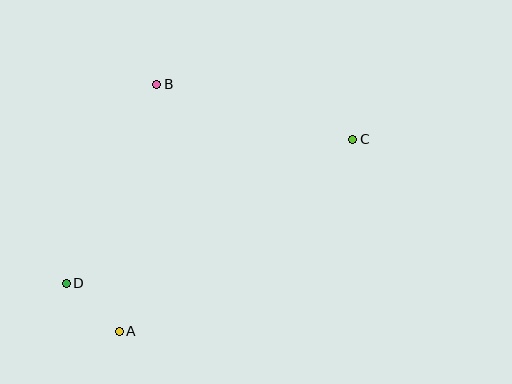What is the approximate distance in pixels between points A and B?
The distance between A and B is approximately 250 pixels.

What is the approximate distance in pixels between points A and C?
The distance between A and C is approximately 302 pixels.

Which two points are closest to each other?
Points A and D are closest to each other.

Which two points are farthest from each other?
Points C and D are farthest from each other.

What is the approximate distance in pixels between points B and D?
The distance between B and D is approximately 218 pixels.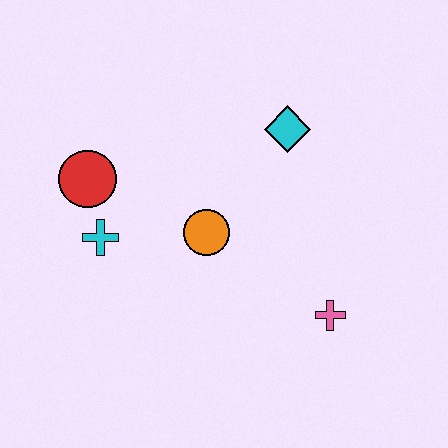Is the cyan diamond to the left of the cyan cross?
No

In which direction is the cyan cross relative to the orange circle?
The cyan cross is to the left of the orange circle.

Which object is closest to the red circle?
The cyan cross is closest to the red circle.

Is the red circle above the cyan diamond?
No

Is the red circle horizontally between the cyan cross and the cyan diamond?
No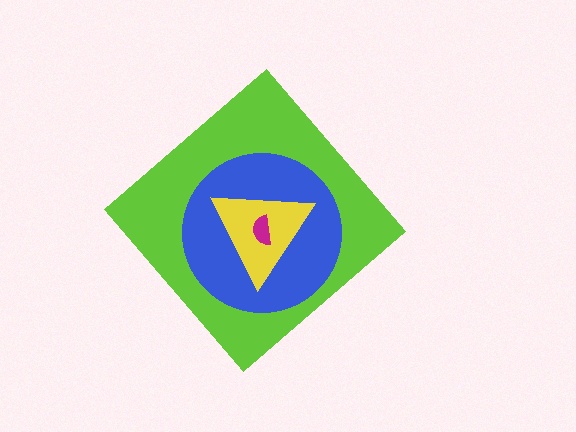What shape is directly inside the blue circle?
The yellow triangle.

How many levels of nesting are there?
4.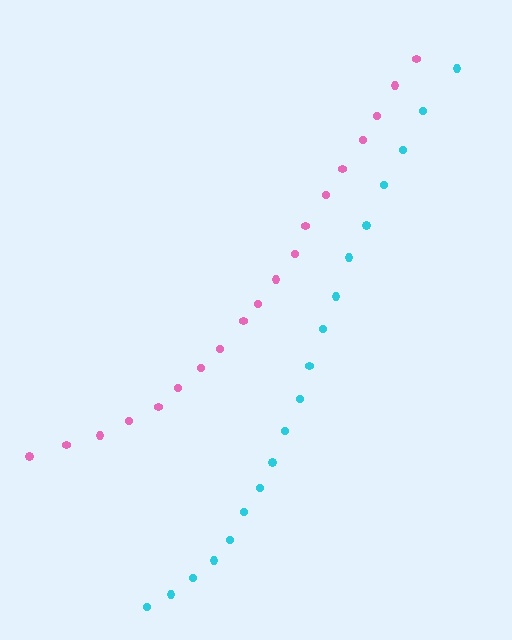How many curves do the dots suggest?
There are 2 distinct paths.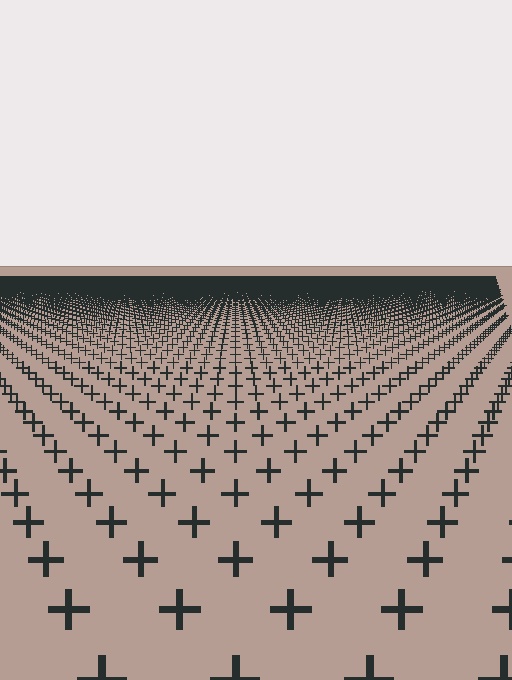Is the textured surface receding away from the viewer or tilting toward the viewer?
The surface is receding away from the viewer. Texture elements get smaller and denser toward the top.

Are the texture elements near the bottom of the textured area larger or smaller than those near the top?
Larger. Near the bottom, elements are closer to the viewer and appear at a bigger on-screen size.